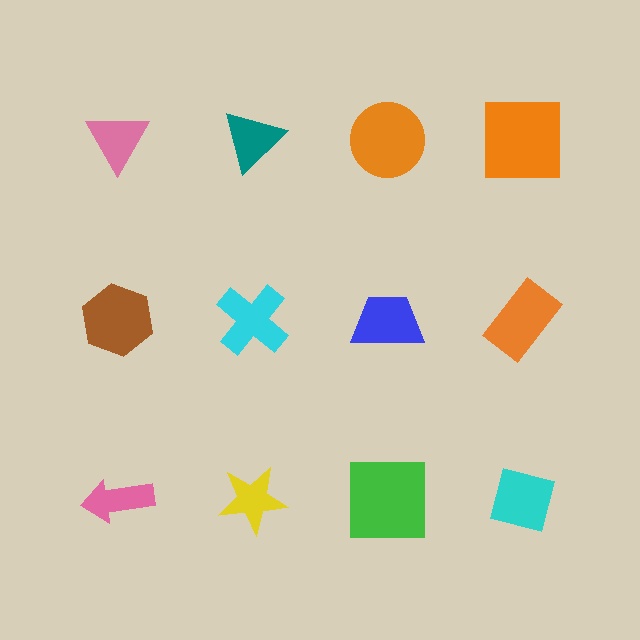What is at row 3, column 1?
A pink arrow.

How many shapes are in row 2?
4 shapes.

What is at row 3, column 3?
A green square.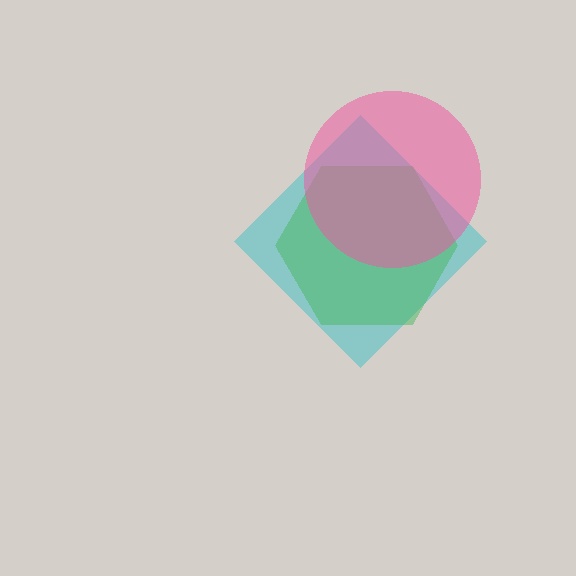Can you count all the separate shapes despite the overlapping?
Yes, there are 3 separate shapes.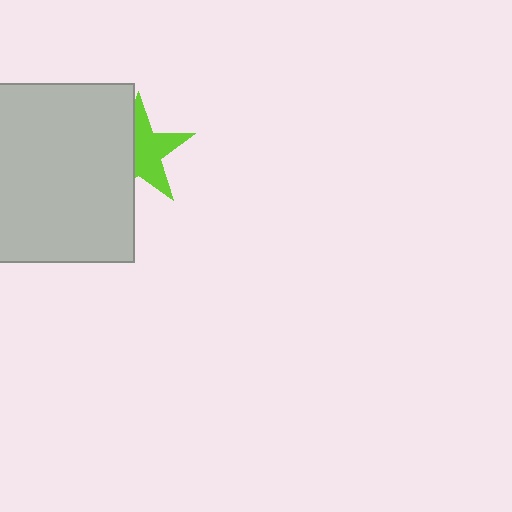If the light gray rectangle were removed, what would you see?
You would see the complete lime star.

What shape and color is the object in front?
The object in front is a light gray rectangle.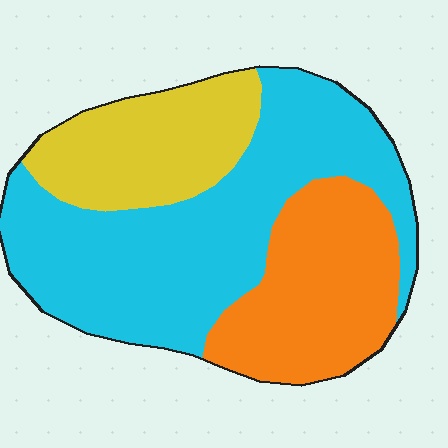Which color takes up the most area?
Cyan, at roughly 50%.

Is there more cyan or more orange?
Cyan.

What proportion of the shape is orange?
Orange takes up about one quarter (1/4) of the shape.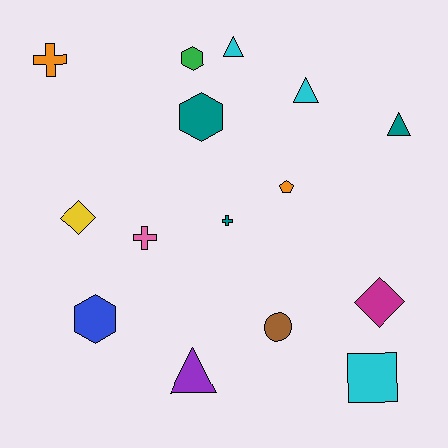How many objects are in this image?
There are 15 objects.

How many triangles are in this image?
There are 4 triangles.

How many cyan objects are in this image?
There are 3 cyan objects.